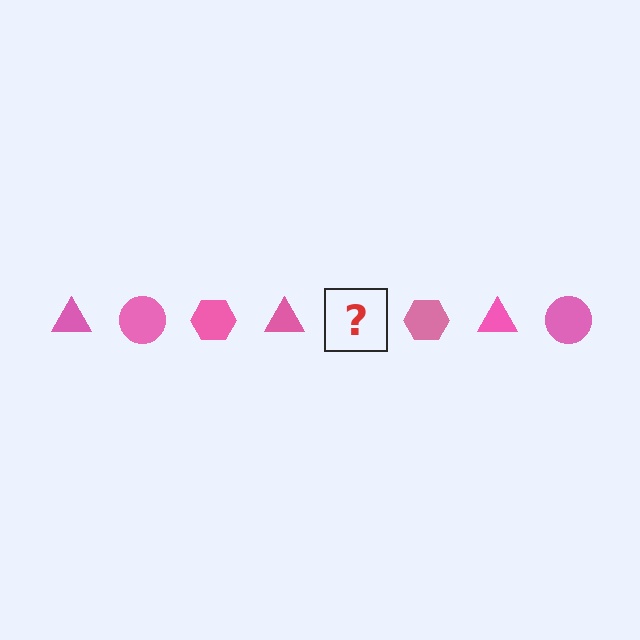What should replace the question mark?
The question mark should be replaced with a pink circle.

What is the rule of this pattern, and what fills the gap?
The rule is that the pattern cycles through triangle, circle, hexagon shapes in pink. The gap should be filled with a pink circle.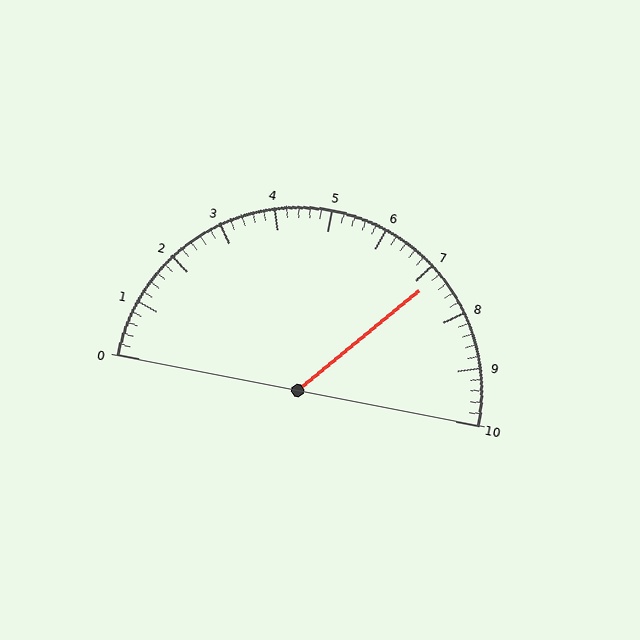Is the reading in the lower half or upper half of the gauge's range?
The reading is in the upper half of the range (0 to 10).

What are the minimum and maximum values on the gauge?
The gauge ranges from 0 to 10.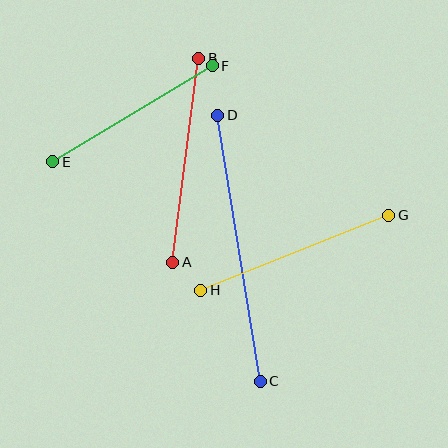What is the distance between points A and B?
The distance is approximately 206 pixels.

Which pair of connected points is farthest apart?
Points C and D are farthest apart.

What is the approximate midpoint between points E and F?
The midpoint is at approximately (132, 114) pixels.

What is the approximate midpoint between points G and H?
The midpoint is at approximately (295, 253) pixels.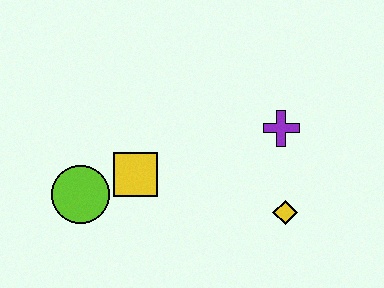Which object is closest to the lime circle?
The yellow square is closest to the lime circle.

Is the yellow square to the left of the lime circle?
No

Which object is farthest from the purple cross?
The lime circle is farthest from the purple cross.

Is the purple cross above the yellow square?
Yes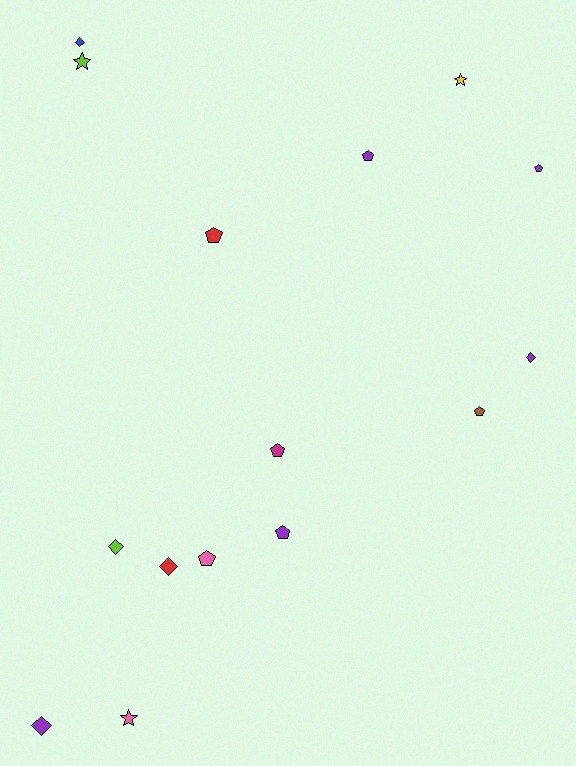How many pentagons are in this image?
There are 7 pentagons.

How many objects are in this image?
There are 15 objects.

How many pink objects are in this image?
There are 2 pink objects.